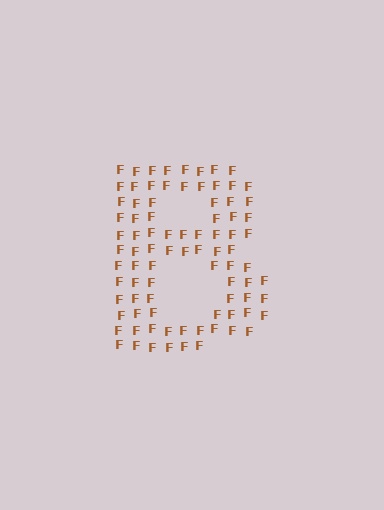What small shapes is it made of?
It is made of small letter F's.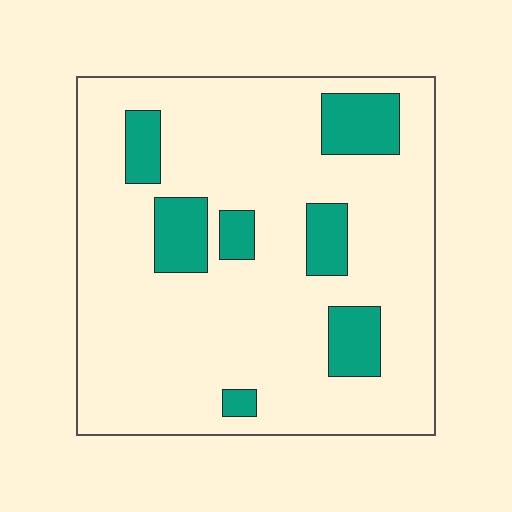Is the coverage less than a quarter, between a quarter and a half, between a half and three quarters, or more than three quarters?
Less than a quarter.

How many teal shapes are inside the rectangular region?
7.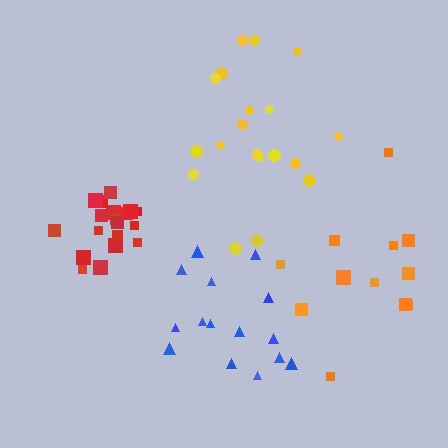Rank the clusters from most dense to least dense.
red, blue, yellow, orange.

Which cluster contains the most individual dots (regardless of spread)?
Red (19).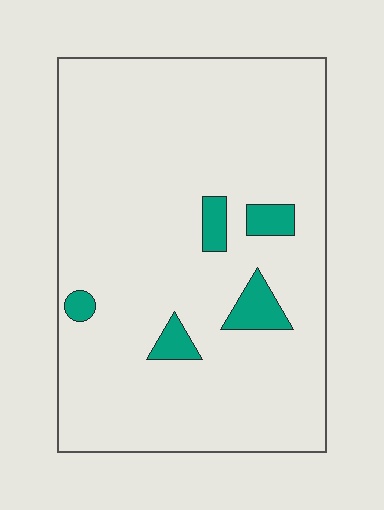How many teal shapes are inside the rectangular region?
5.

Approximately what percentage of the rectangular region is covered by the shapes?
Approximately 5%.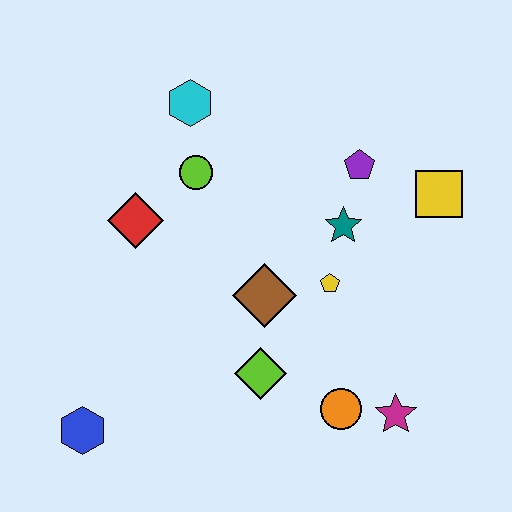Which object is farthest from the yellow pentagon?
The blue hexagon is farthest from the yellow pentagon.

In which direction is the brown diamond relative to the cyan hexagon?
The brown diamond is below the cyan hexagon.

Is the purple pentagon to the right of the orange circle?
Yes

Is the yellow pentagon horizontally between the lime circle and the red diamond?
No